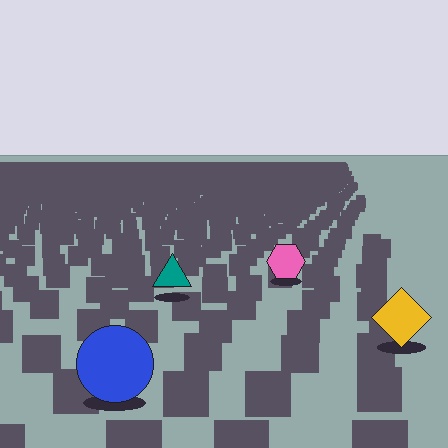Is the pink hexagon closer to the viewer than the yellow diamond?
No. The yellow diamond is closer — you can tell from the texture gradient: the ground texture is coarser near it.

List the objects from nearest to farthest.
From nearest to farthest: the blue circle, the yellow diamond, the teal triangle, the pink hexagon.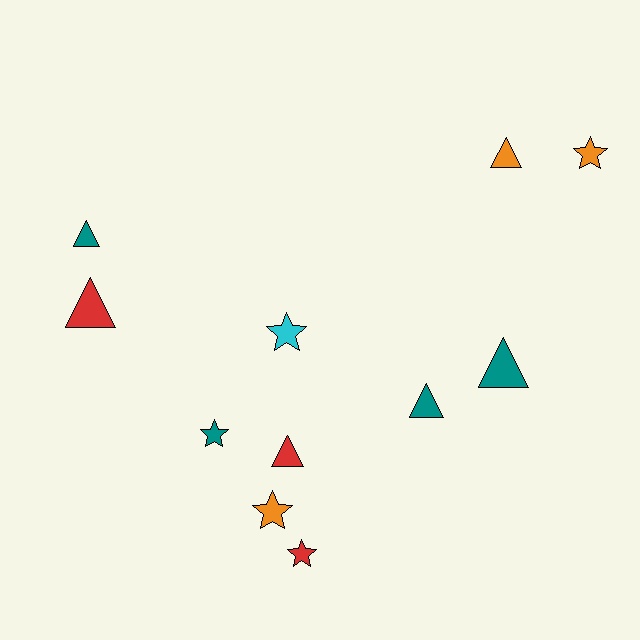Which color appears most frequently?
Teal, with 4 objects.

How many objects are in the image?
There are 11 objects.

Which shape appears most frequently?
Triangle, with 6 objects.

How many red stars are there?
There is 1 red star.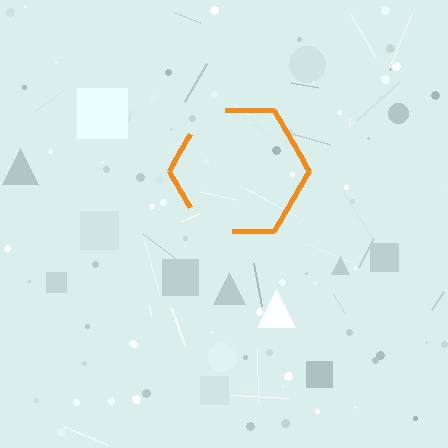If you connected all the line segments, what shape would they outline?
They would outline a hexagon.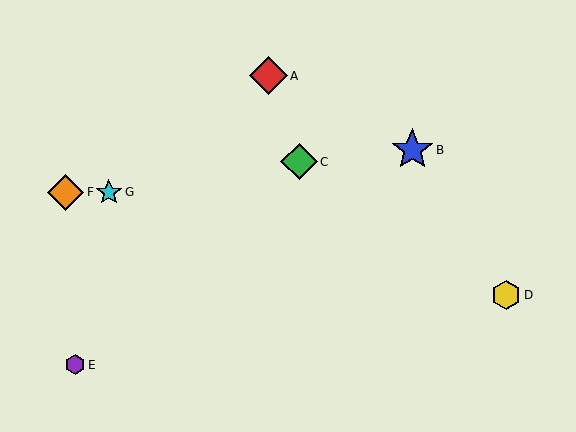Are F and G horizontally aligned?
Yes, both are at y≈192.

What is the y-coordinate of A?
Object A is at y≈76.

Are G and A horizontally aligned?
No, G is at y≈192 and A is at y≈76.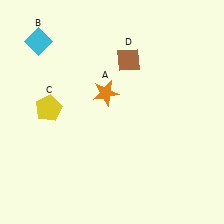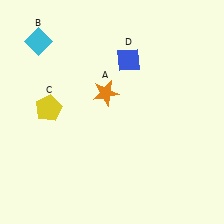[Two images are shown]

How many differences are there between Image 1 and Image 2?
There is 1 difference between the two images.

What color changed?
The diamond (D) changed from brown in Image 1 to blue in Image 2.